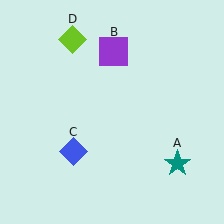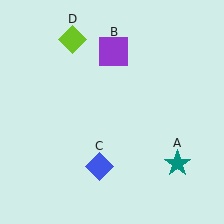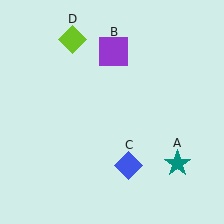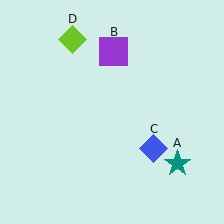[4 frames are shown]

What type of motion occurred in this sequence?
The blue diamond (object C) rotated counterclockwise around the center of the scene.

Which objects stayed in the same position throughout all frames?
Teal star (object A) and purple square (object B) and lime diamond (object D) remained stationary.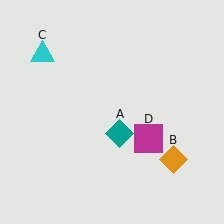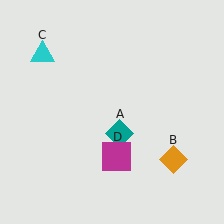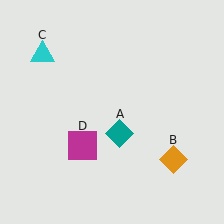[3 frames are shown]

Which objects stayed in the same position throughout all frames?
Teal diamond (object A) and orange diamond (object B) and cyan triangle (object C) remained stationary.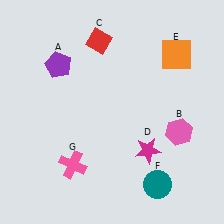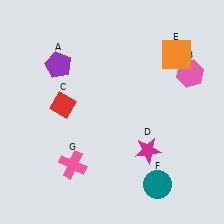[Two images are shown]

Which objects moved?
The objects that moved are: the pink hexagon (B), the red diamond (C).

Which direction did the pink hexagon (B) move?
The pink hexagon (B) moved up.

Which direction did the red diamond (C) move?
The red diamond (C) moved down.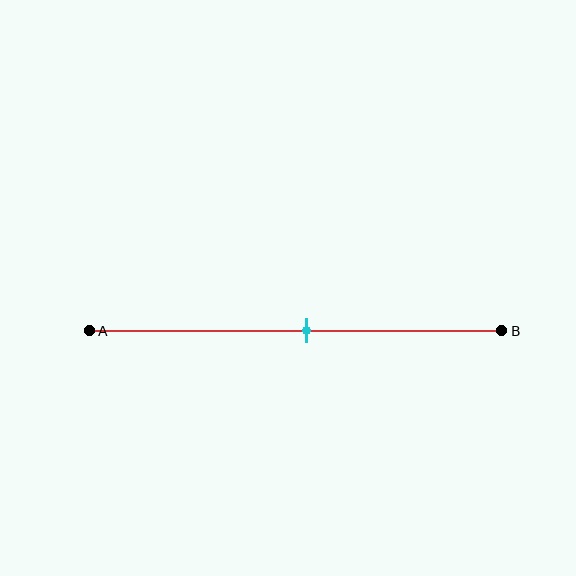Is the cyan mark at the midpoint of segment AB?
Yes, the mark is approximately at the midpoint.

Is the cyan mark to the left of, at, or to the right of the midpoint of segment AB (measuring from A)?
The cyan mark is approximately at the midpoint of segment AB.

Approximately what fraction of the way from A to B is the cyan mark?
The cyan mark is approximately 55% of the way from A to B.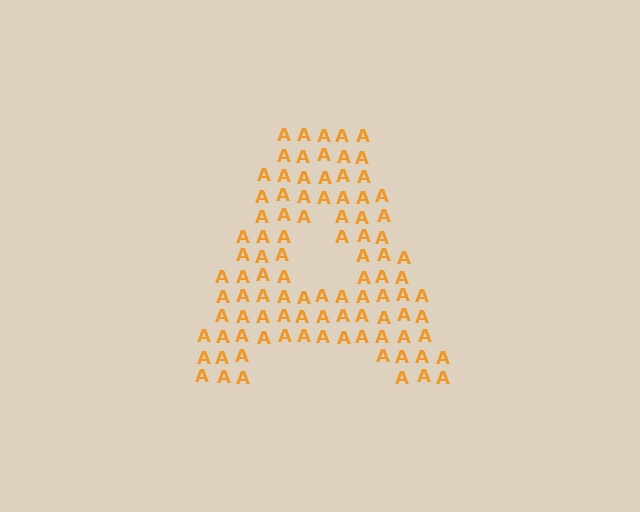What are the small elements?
The small elements are letter A's.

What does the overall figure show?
The overall figure shows the letter A.